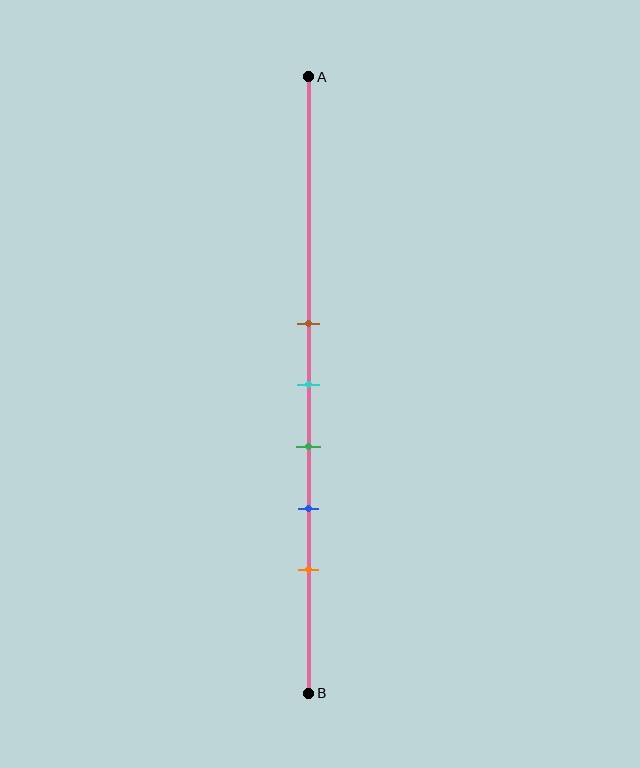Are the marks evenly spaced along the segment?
Yes, the marks are approximately evenly spaced.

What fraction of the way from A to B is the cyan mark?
The cyan mark is approximately 50% (0.5) of the way from A to B.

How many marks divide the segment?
There are 5 marks dividing the segment.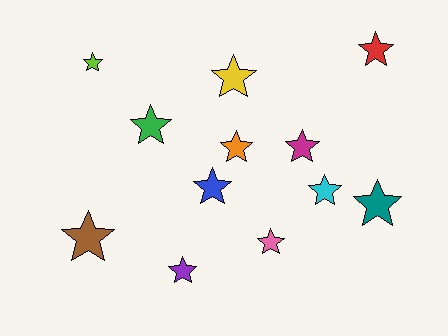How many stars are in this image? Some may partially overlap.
There are 12 stars.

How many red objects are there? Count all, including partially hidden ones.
There is 1 red object.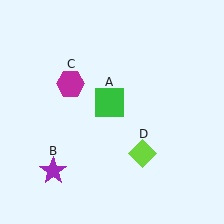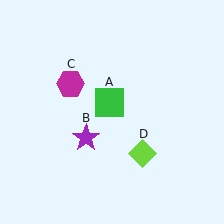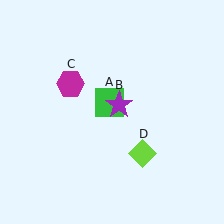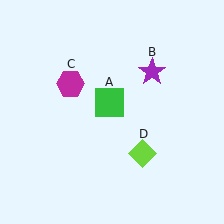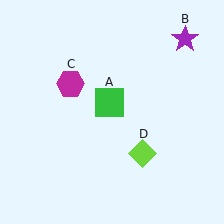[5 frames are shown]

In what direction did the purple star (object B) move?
The purple star (object B) moved up and to the right.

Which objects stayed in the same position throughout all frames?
Green square (object A) and magenta hexagon (object C) and lime diamond (object D) remained stationary.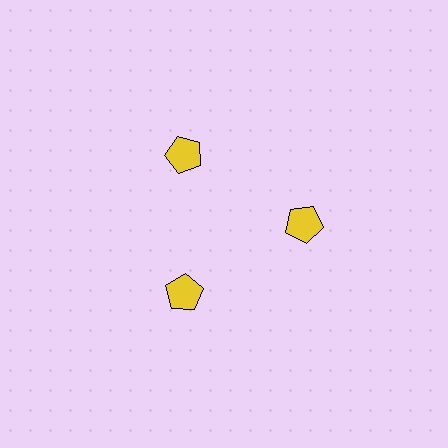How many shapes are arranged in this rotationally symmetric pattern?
There are 3 shapes, arranged in 3 groups of 1.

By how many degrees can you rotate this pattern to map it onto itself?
The pattern maps onto itself every 120 degrees of rotation.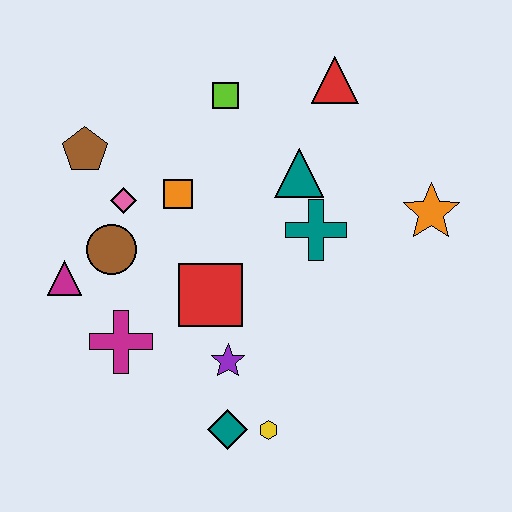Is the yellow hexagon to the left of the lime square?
No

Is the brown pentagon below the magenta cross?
No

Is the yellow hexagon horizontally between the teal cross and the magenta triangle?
Yes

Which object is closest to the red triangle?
The teal triangle is closest to the red triangle.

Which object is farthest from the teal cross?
The magenta triangle is farthest from the teal cross.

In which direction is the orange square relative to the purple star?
The orange square is above the purple star.